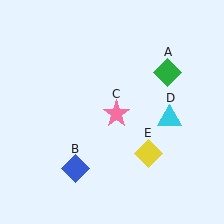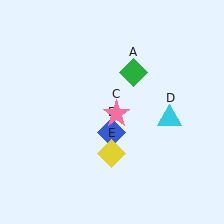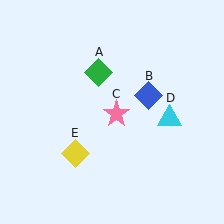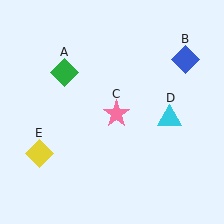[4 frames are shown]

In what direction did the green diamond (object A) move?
The green diamond (object A) moved left.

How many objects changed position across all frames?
3 objects changed position: green diamond (object A), blue diamond (object B), yellow diamond (object E).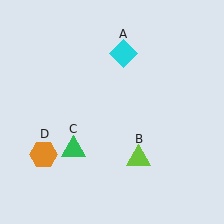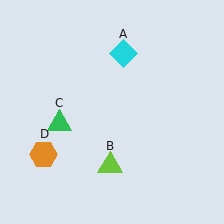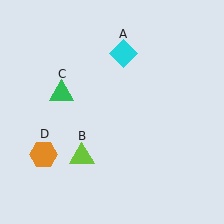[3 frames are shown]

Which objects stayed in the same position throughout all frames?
Cyan diamond (object A) and orange hexagon (object D) remained stationary.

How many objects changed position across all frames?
2 objects changed position: lime triangle (object B), green triangle (object C).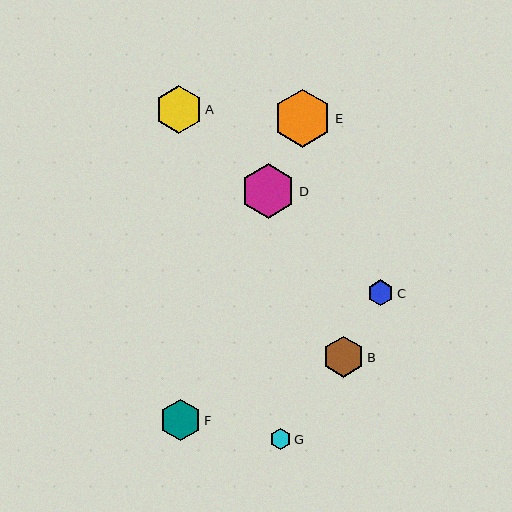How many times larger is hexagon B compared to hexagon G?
Hexagon B is approximately 1.9 times the size of hexagon G.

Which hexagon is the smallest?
Hexagon G is the smallest with a size of approximately 21 pixels.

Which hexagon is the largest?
Hexagon E is the largest with a size of approximately 58 pixels.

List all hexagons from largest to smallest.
From largest to smallest: E, D, A, B, F, C, G.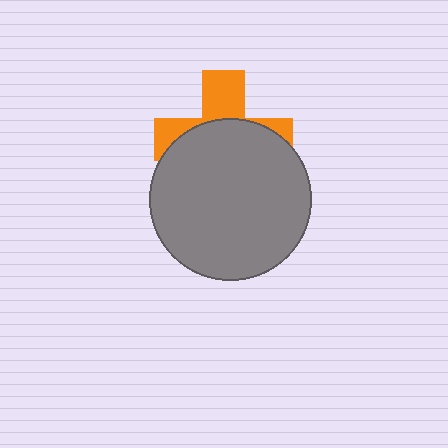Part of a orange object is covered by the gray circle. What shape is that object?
It is a cross.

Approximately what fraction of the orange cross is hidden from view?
Roughly 63% of the orange cross is hidden behind the gray circle.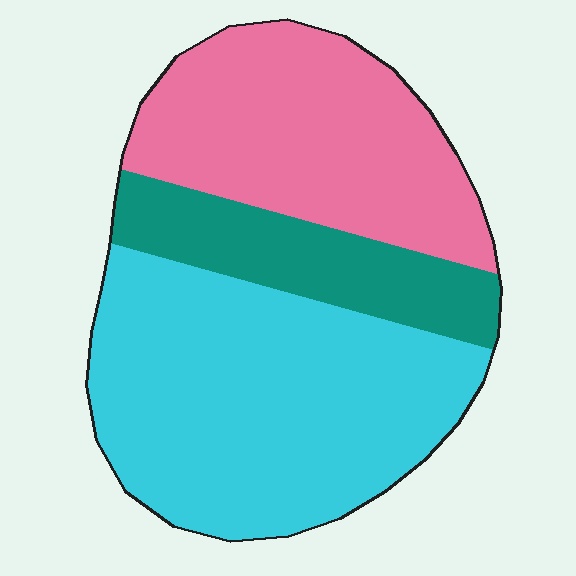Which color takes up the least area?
Teal, at roughly 20%.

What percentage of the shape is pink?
Pink takes up about one third (1/3) of the shape.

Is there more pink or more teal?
Pink.